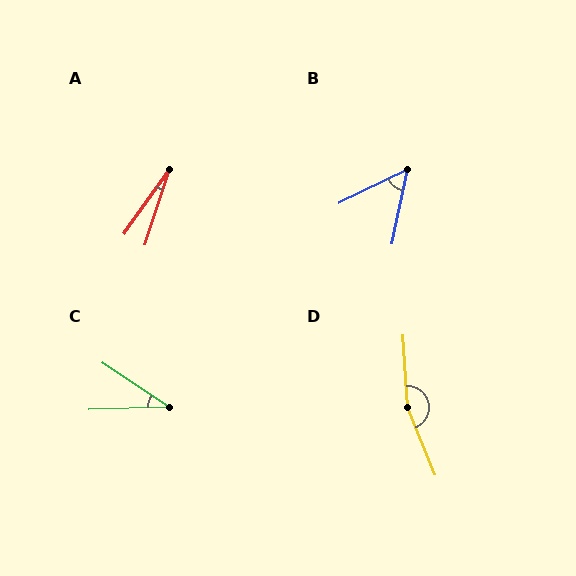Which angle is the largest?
D, at approximately 161 degrees.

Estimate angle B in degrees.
Approximately 52 degrees.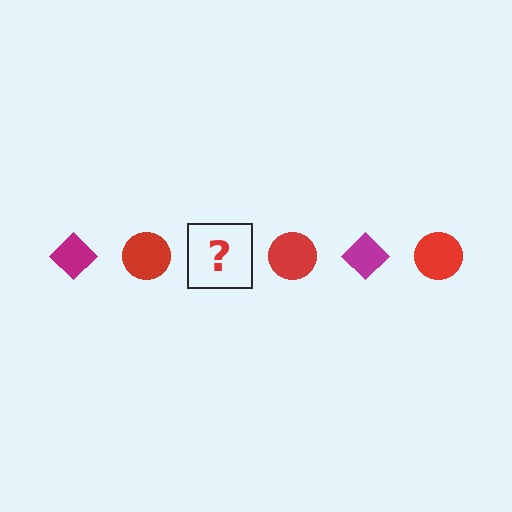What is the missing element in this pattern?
The missing element is a magenta diamond.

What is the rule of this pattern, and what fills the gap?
The rule is that the pattern alternates between magenta diamond and red circle. The gap should be filled with a magenta diamond.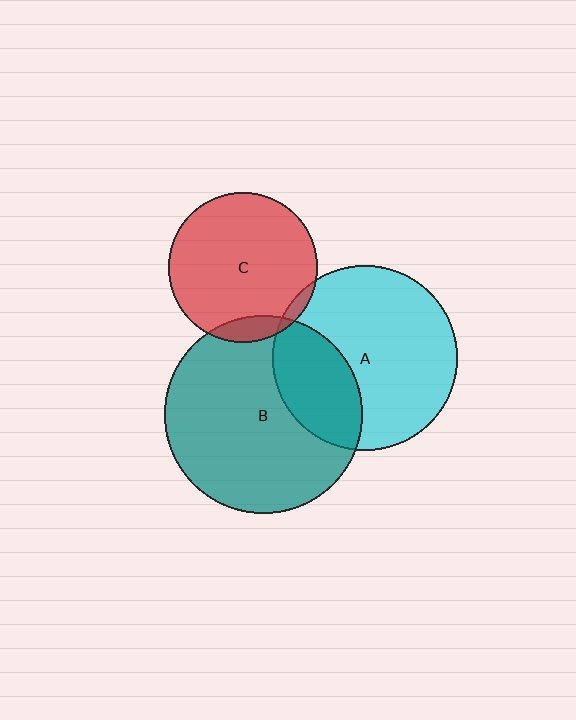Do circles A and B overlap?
Yes.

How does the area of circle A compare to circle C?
Approximately 1.5 times.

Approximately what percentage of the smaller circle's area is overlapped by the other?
Approximately 30%.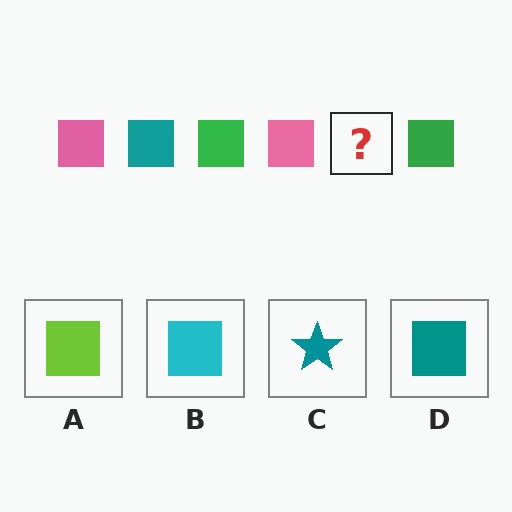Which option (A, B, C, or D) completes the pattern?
D.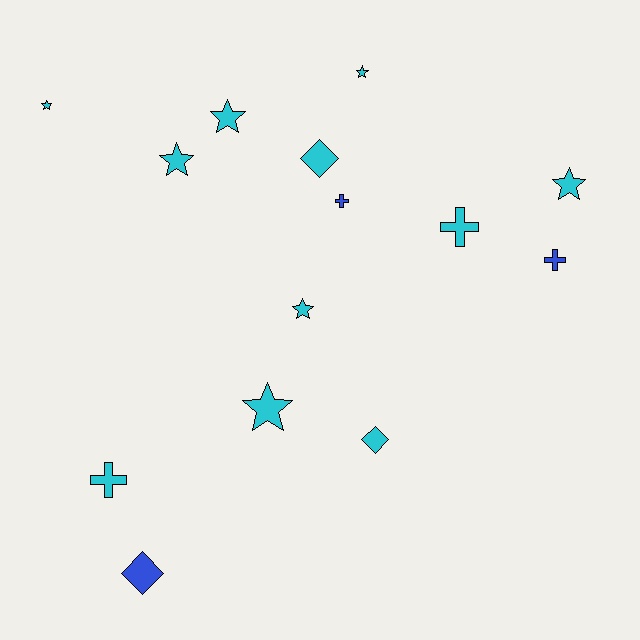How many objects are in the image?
There are 14 objects.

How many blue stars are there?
There are no blue stars.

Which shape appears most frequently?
Star, with 7 objects.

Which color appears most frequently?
Cyan, with 11 objects.